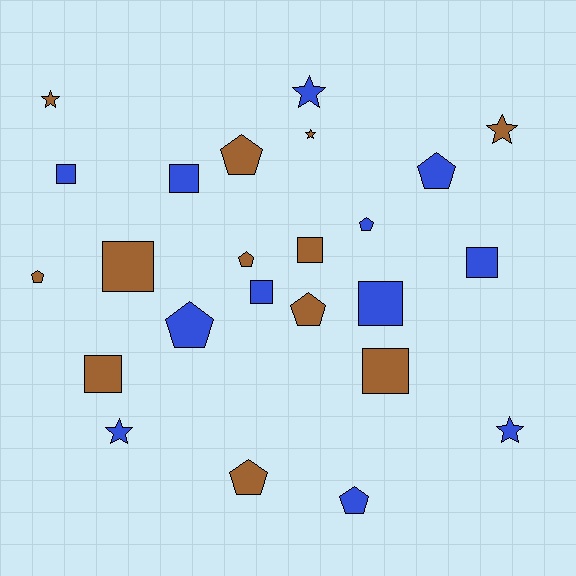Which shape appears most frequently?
Square, with 9 objects.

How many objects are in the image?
There are 24 objects.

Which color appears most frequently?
Brown, with 12 objects.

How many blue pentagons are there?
There are 4 blue pentagons.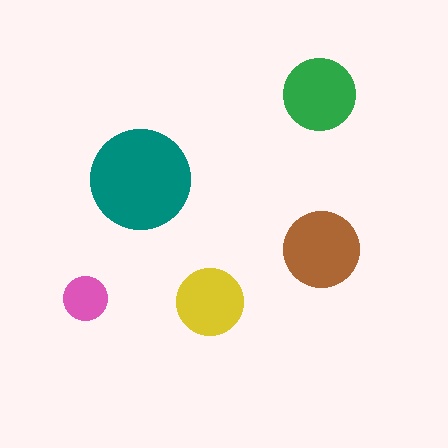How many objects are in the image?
There are 5 objects in the image.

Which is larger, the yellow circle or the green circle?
The green one.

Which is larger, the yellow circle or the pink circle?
The yellow one.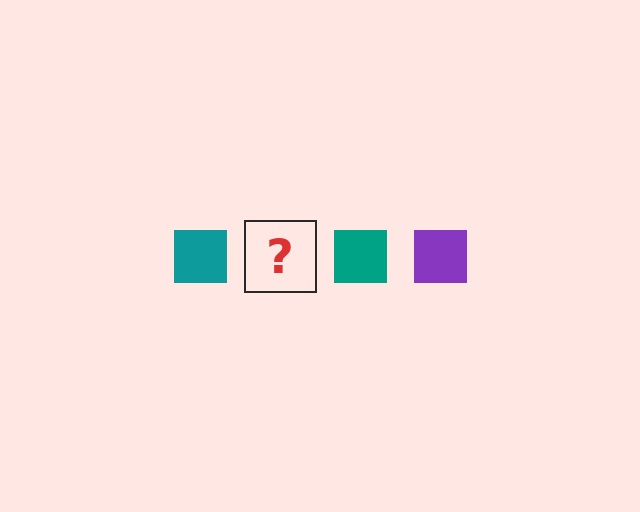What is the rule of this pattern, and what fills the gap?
The rule is that the pattern cycles through teal, purple squares. The gap should be filled with a purple square.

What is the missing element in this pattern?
The missing element is a purple square.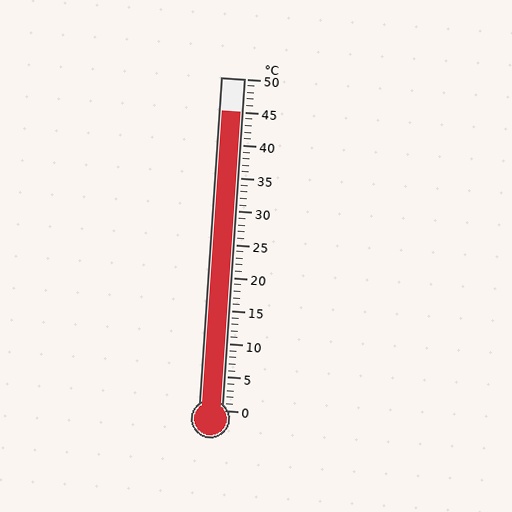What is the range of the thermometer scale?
The thermometer scale ranges from 0°C to 50°C.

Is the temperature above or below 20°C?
The temperature is above 20°C.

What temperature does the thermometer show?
The thermometer shows approximately 45°C.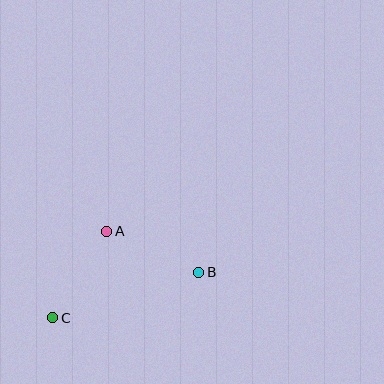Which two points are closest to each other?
Points A and B are closest to each other.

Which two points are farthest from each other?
Points B and C are farthest from each other.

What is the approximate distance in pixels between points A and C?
The distance between A and C is approximately 102 pixels.